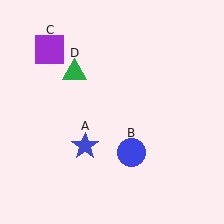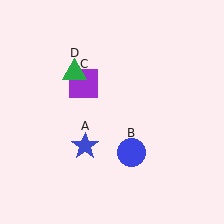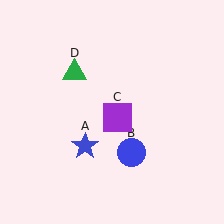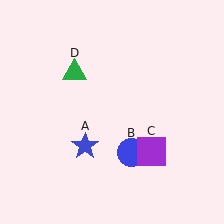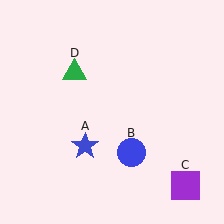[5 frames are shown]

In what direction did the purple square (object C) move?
The purple square (object C) moved down and to the right.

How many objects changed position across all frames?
1 object changed position: purple square (object C).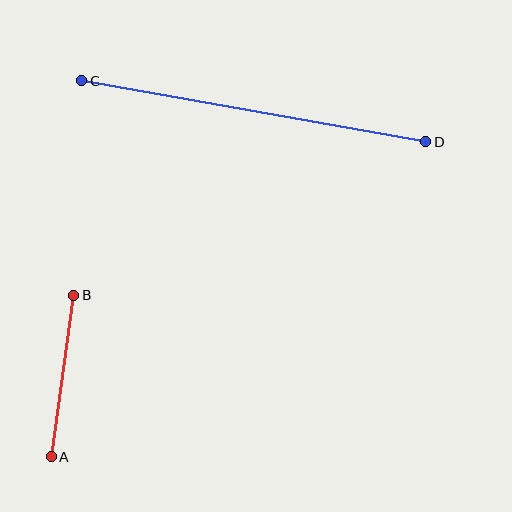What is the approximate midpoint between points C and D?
The midpoint is at approximately (254, 111) pixels.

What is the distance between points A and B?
The distance is approximately 163 pixels.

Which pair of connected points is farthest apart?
Points C and D are farthest apart.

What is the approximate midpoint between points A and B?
The midpoint is at approximately (62, 376) pixels.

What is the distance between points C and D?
The distance is approximately 349 pixels.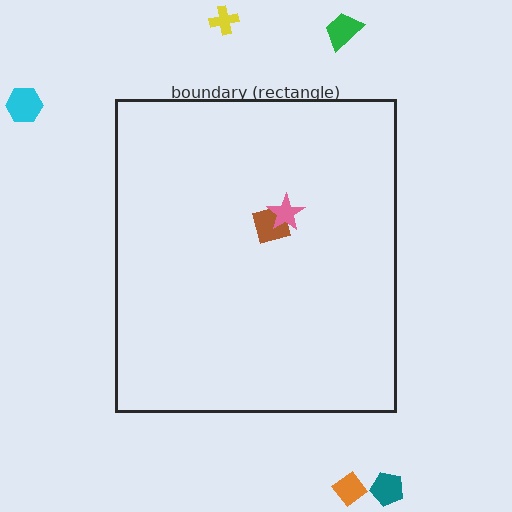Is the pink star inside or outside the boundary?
Inside.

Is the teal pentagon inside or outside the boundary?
Outside.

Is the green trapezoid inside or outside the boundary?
Outside.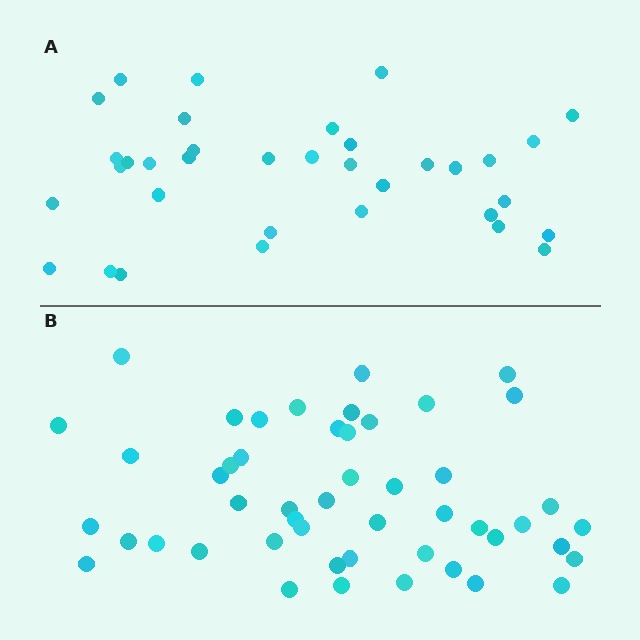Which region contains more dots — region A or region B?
Region B (the bottom region) has more dots.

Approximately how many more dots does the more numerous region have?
Region B has approximately 15 more dots than region A.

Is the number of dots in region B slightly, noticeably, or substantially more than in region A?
Region B has noticeably more, but not dramatically so. The ratio is roughly 1.4 to 1.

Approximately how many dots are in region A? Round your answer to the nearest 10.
About 40 dots. (The exact count is 35, which rounds to 40.)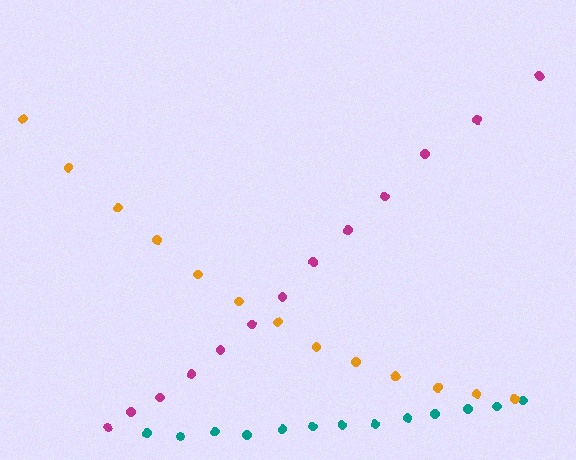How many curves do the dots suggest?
There are 3 distinct paths.